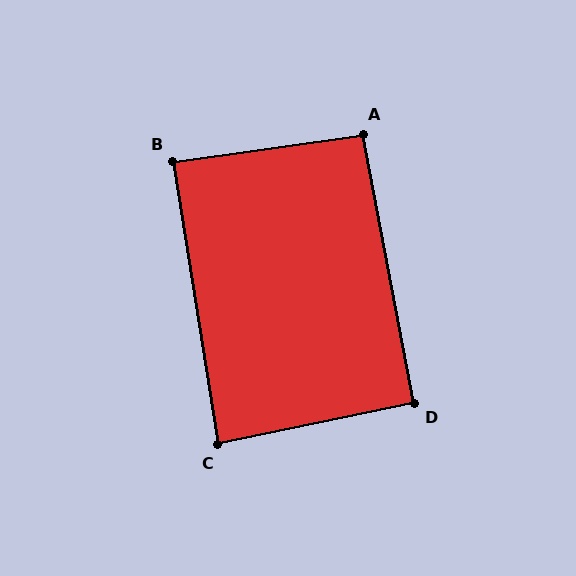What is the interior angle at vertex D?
Approximately 91 degrees (approximately right).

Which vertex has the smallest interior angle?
C, at approximately 87 degrees.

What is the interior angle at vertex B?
Approximately 89 degrees (approximately right).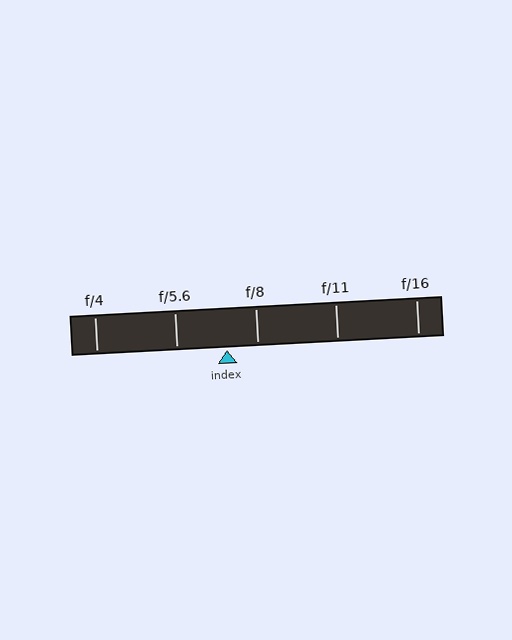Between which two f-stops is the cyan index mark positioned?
The index mark is between f/5.6 and f/8.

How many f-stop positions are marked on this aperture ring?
There are 5 f-stop positions marked.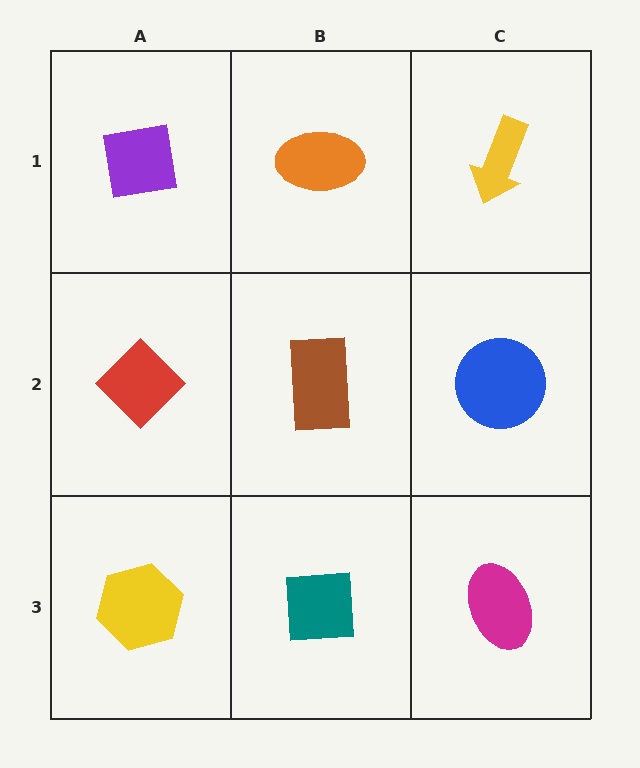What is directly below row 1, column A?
A red diamond.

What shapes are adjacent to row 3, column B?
A brown rectangle (row 2, column B), a yellow hexagon (row 3, column A), a magenta ellipse (row 3, column C).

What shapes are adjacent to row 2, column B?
An orange ellipse (row 1, column B), a teal square (row 3, column B), a red diamond (row 2, column A), a blue circle (row 2, column C).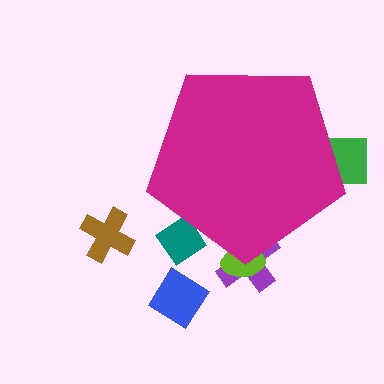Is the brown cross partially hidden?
No, the brown cross is fully visible.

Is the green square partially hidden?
Yes, the green square is partially hidden behind the magenta pentagon.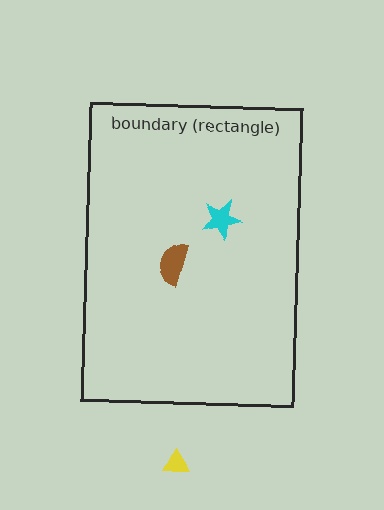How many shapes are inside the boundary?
2 inside, 1 outside.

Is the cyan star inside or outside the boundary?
Inside.